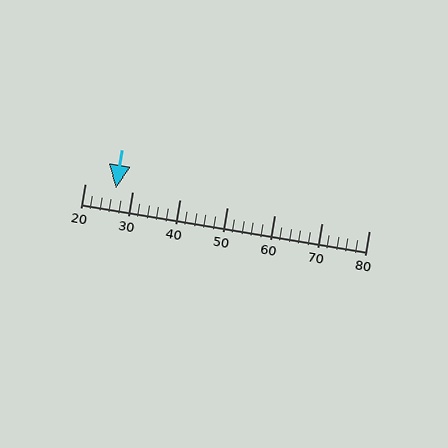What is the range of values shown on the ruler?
The ruler shows values from 20 to 80.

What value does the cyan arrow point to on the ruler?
The cyan arrow points to approximately 27.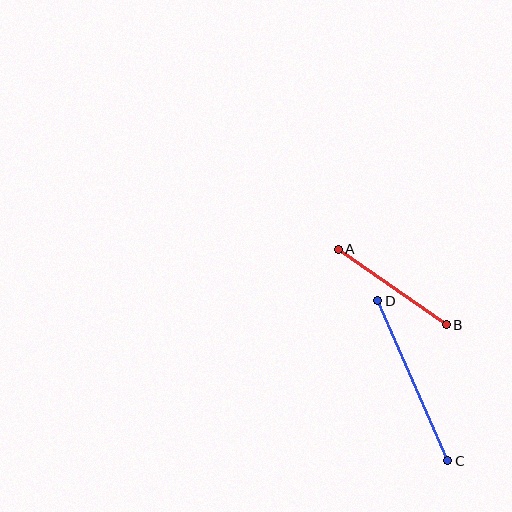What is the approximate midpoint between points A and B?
The midpoint is at approximately (392, 287) pixels.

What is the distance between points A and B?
The distance is approximately 131 pixels.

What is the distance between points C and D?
The distance is approximately 175 pixels.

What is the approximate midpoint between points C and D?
The midpoint is at approximately (413, 381) pixels.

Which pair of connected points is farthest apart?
Points C and D are farthest apart.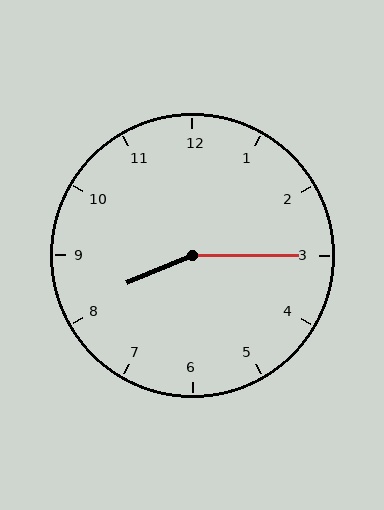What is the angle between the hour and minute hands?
Approximately 158 degrees.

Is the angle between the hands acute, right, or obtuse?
It is obtuse.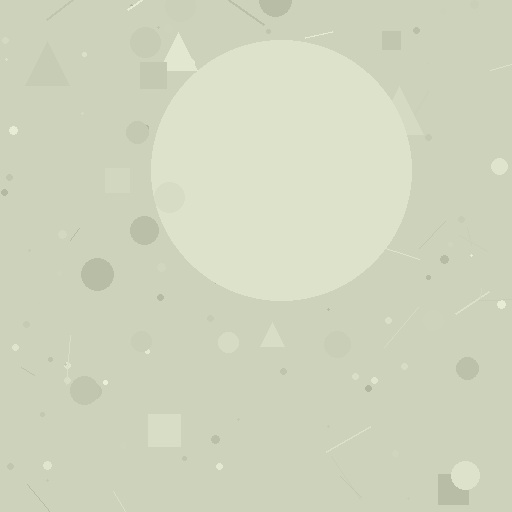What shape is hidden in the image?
A circle is hidden in the image.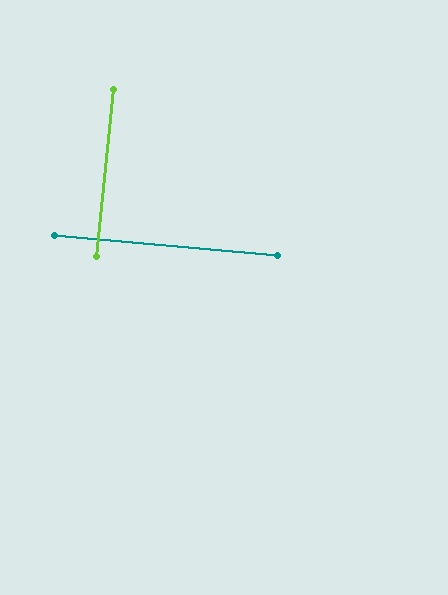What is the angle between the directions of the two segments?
Approximately 90 degrees.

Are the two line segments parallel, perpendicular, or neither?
Perpendicular — they meet at approximately 90°.